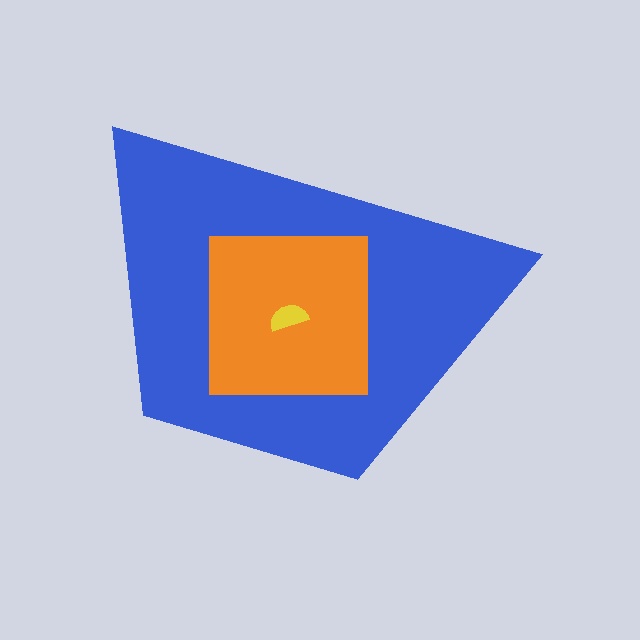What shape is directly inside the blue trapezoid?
The orange square.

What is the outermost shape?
The blue trapezoid.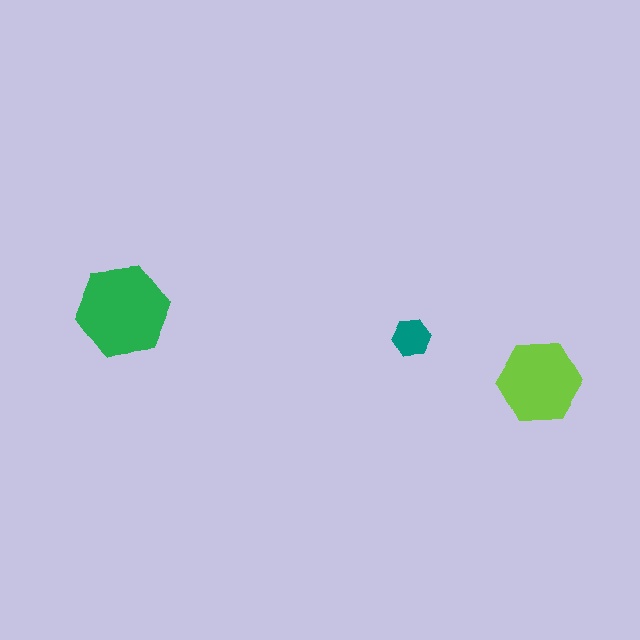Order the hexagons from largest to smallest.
the green one, the lime one, the teal one.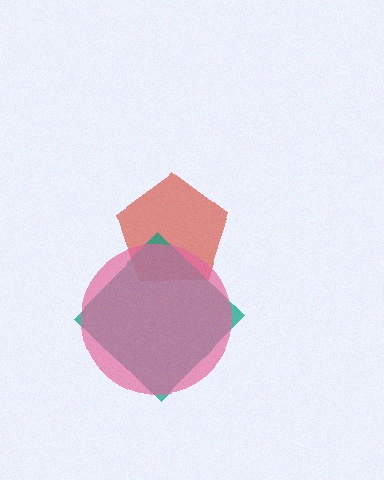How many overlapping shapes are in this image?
There are 3 overlapping shapes in the image.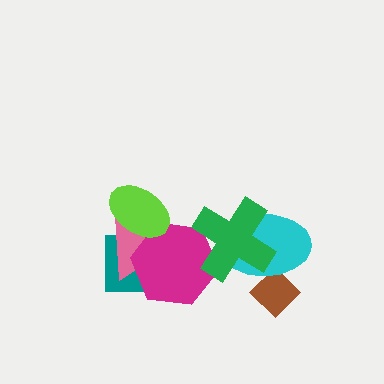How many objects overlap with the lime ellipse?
3 objects overlap with the lime ellipse.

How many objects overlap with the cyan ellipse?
2 objects overlap with the cyan ellipse.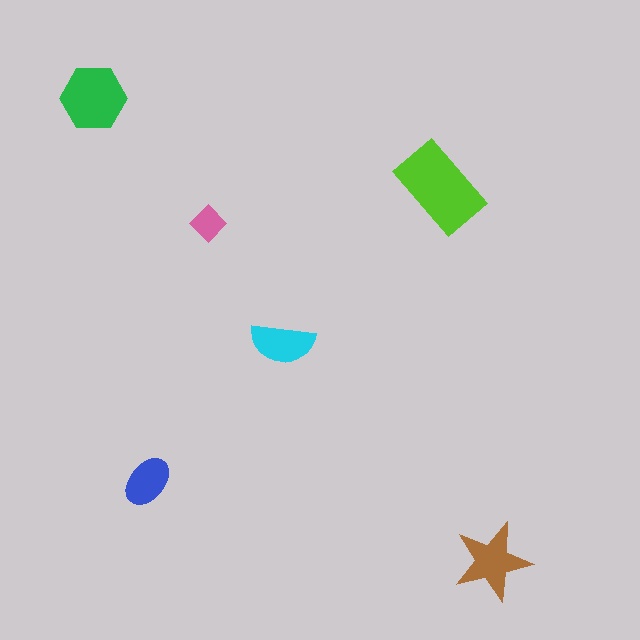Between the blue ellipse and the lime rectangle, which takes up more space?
The lime rectangle.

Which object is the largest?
The lime rectangle.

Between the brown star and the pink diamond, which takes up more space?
The brown star.